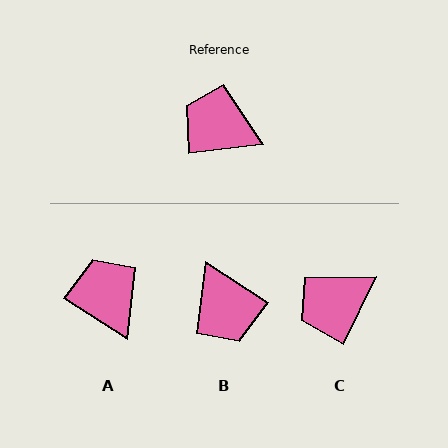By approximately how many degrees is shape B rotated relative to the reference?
Approximately 140 degrees counter-clockwise.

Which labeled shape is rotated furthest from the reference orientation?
B, about 140 degrees away.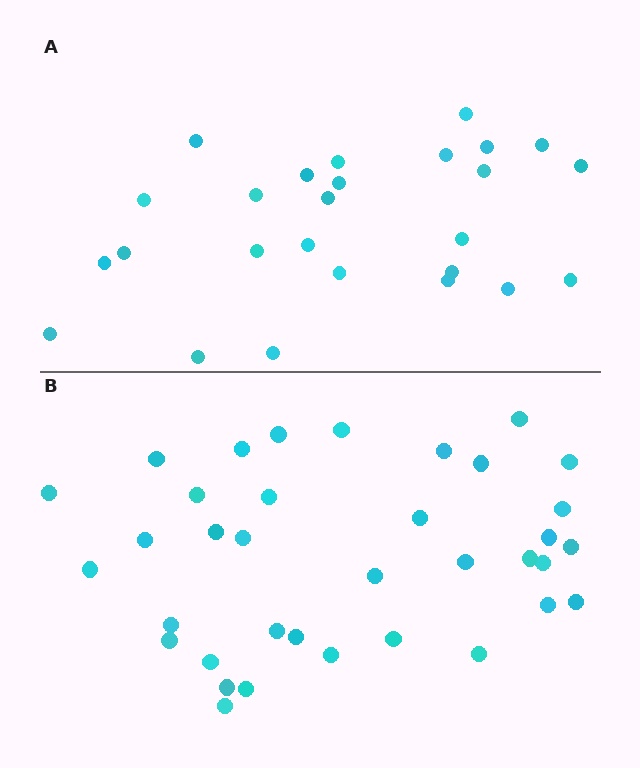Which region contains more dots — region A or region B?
Region B (the bottom region) has more dots.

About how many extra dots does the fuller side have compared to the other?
Region B has roughly 10 or so more dots than region A.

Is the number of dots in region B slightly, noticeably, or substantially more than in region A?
Region B has noticeably more, but not dramatically so. The ratio is roughly 1.4 to 1.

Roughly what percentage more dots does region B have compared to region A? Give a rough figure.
About 40% more.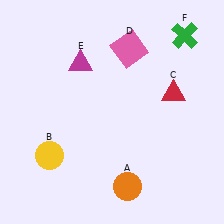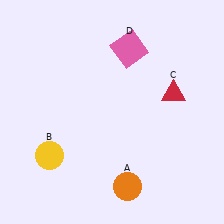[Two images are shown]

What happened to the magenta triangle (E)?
The magenta triangle (E) was removed in Image 2. It was in the top-left area of Image 1.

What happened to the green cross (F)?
The green cross (F) was removed in Image 2. It was in the top-right area of Image 1.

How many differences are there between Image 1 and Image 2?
There are 2 differences between the two images.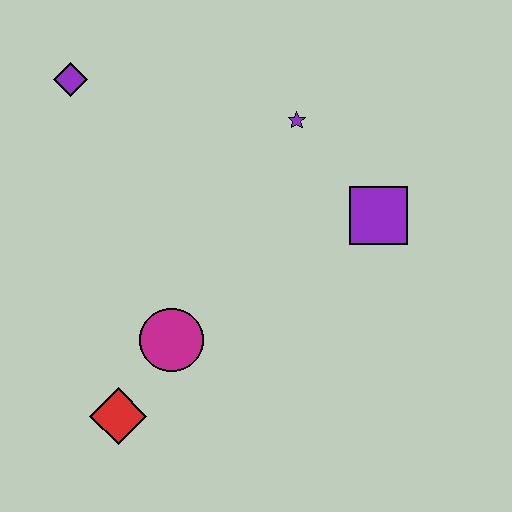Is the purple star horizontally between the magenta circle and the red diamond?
No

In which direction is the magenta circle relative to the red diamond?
The magenta circle is above the red diamond.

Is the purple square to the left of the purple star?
No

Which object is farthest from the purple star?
The red diamond is farthest from the purple star.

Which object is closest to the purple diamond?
The purple star is closest to the purple diamond.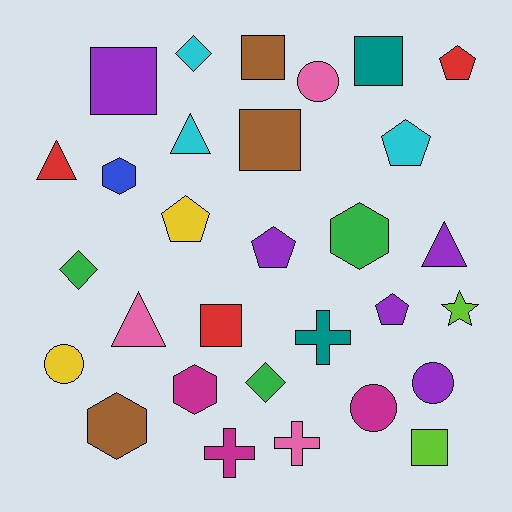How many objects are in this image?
There are 30 objects.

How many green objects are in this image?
There are 3 green objects.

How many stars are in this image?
There is 1 star.